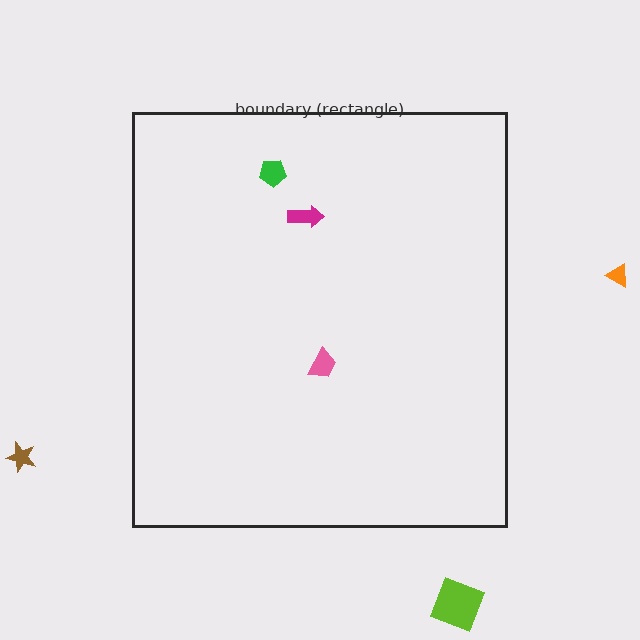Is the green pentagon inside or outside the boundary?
Inside.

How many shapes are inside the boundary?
3 inside, 3 outside.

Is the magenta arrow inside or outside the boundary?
Inside.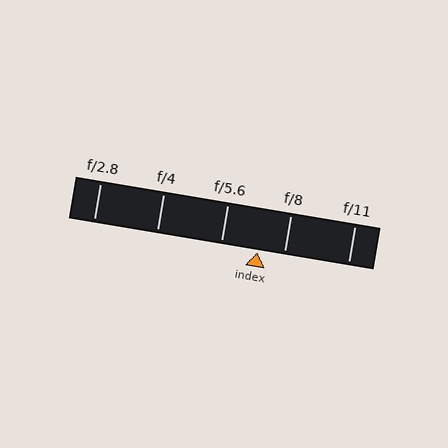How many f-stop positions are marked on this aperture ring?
There are 5 f-stop positions marked.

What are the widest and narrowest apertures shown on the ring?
The widest aperture shown is f/2.8 and the narrowest is f/11.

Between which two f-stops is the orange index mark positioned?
The index mark is between f/5.6 and f/8.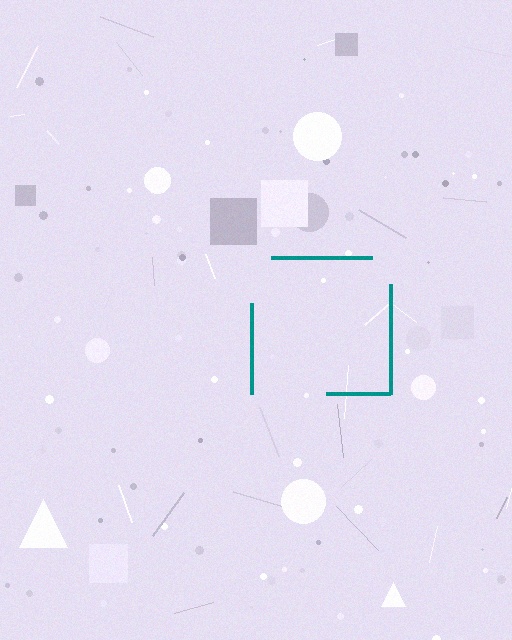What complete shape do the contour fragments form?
The contour fragments form a square.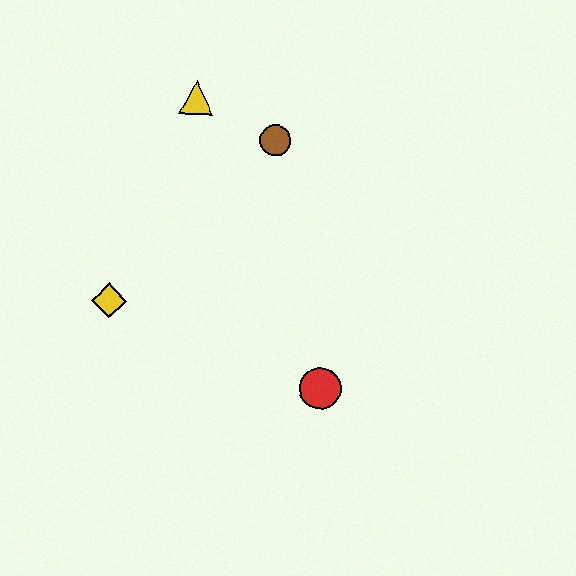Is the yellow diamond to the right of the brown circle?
No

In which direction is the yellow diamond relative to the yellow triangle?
The yellow diamond is below the yellow triangle.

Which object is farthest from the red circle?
The yellow triangle is farthest from the red circle.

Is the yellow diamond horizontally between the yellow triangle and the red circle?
No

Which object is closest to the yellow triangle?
The brown circle is closest to the yellow triangle.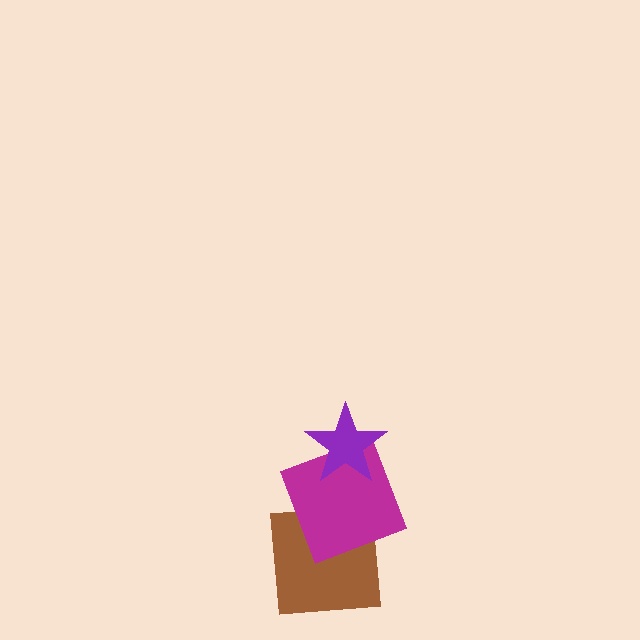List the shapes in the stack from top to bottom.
From top to bottom: the purple star, the magenta square, the brown square.